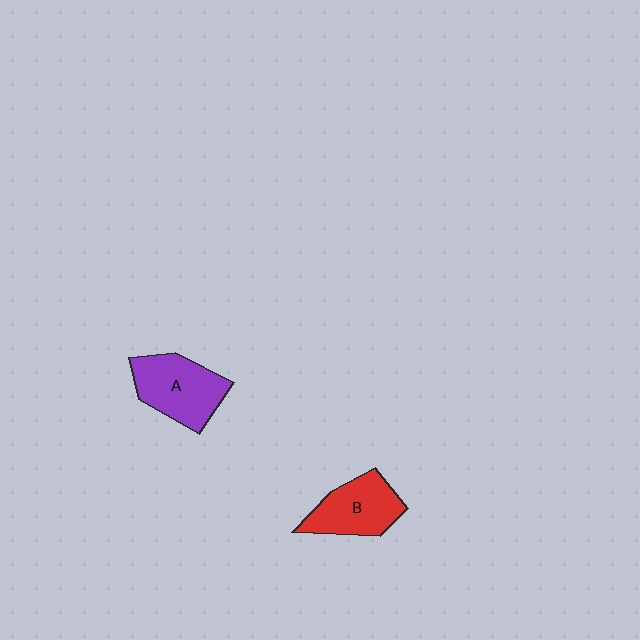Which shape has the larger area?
Shape A (purple).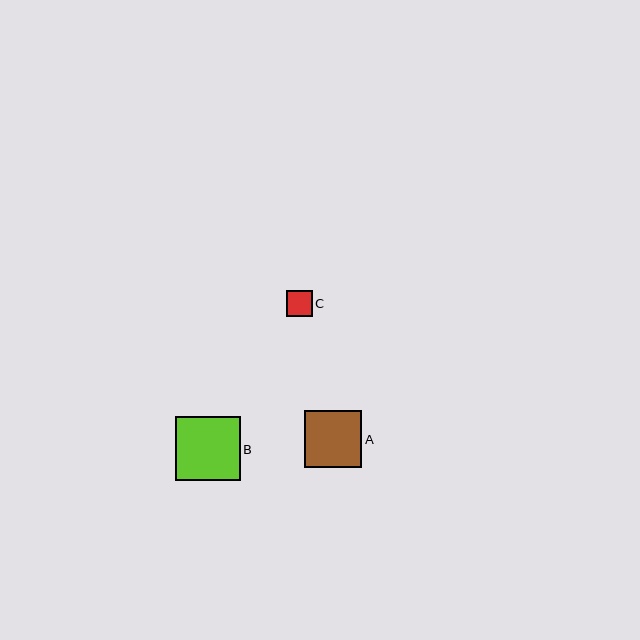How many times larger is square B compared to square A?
Square B is approximately 1.1 times the size of square A.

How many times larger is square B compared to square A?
Square B is approximately 1.1 times the size of square A.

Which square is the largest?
Square B is the largest with a size of approximately 64 pixels.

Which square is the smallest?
Square C is the smallest with a size of approximately 26 pixels.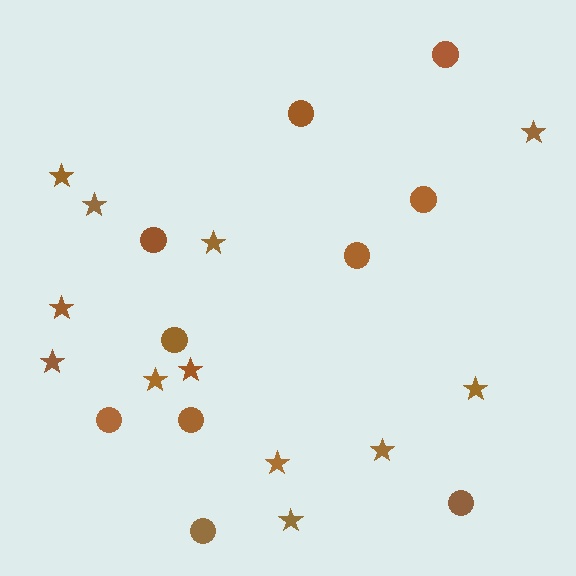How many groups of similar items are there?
There are 2 groups: one group of stars (12) and one group of circles (10).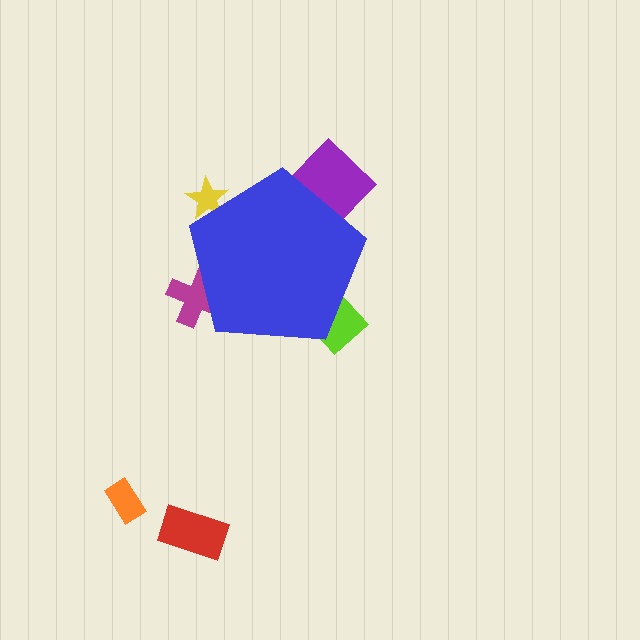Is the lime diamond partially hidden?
Yes, the lime diamond is partially hidden behind the blue pentagon.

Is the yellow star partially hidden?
Yes, the yellow star is partially hidden behind the blue pentagon.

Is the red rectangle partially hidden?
No, the red rectangle is fully visible.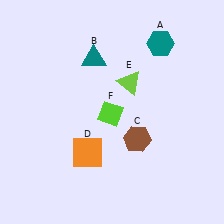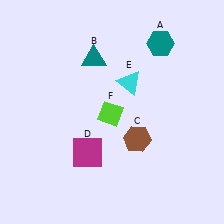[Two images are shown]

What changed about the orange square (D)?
In Image 1, D is orange. In Image 2, it changed to magenta.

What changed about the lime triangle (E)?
In Image 1, E is lime. In Image 2, it changed to cyan.